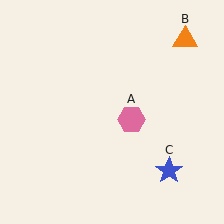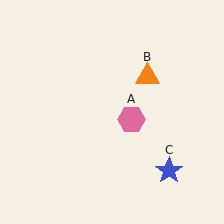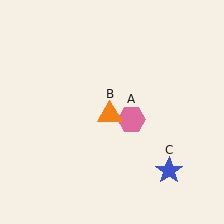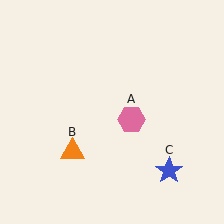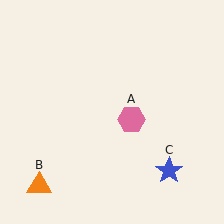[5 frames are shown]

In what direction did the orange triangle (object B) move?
The orange triangle (object B) moved down and to the left.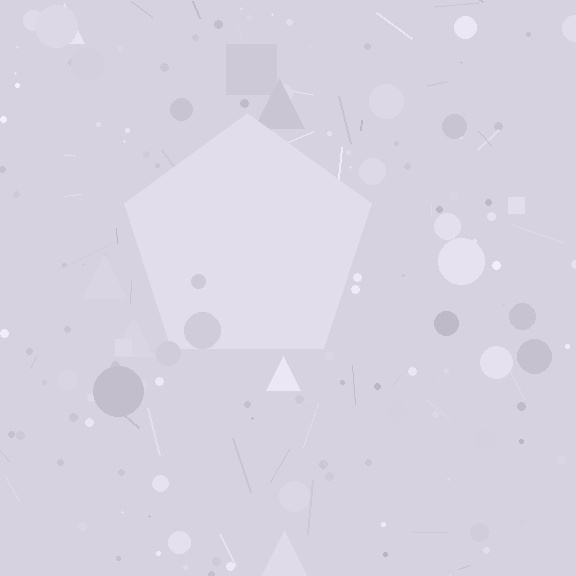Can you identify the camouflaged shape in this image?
The camouflaged shape is a pentagon.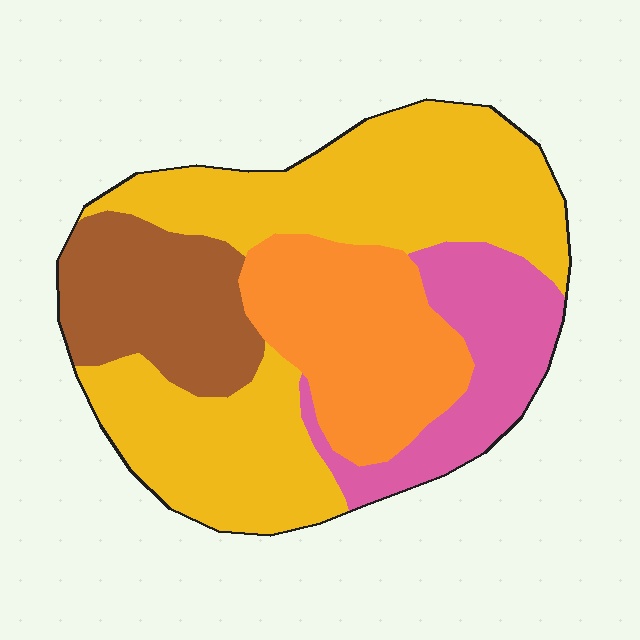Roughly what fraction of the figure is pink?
Pink covers around 15% of the figure.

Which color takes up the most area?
Yellow, at roughly 45%.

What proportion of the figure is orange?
Orange covers roughly 20% of the figure.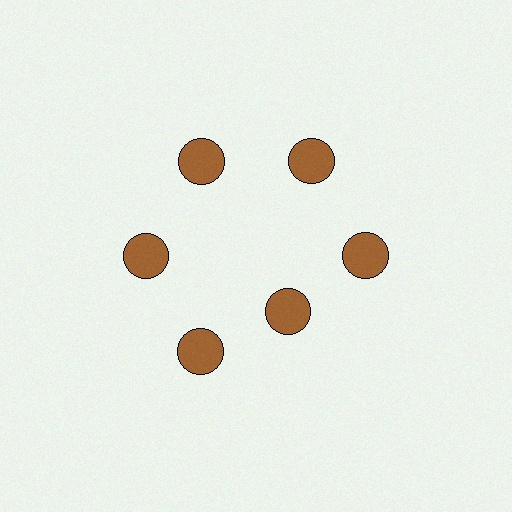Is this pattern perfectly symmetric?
No. The 6 brown circles are arranged in a ring, but one element near the 5 o'clock position is pulled inward toward the center, breaking the 6-fold rotational symmetry.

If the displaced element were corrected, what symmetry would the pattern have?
It would have 6-fold rotational symmetry — the pattern would map onto itself every 60 degrees.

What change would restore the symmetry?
The symmetry would be restored by moving it outward, back onto the ring so that all 6 circles sit at equal angles and equal distance from the center.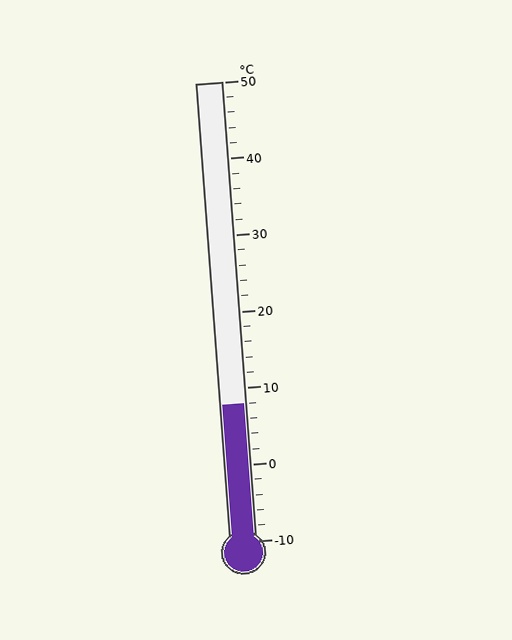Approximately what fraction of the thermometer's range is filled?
The thermometer is filled to approximately 30% of its range.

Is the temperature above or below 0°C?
The temperature is above 0°C.